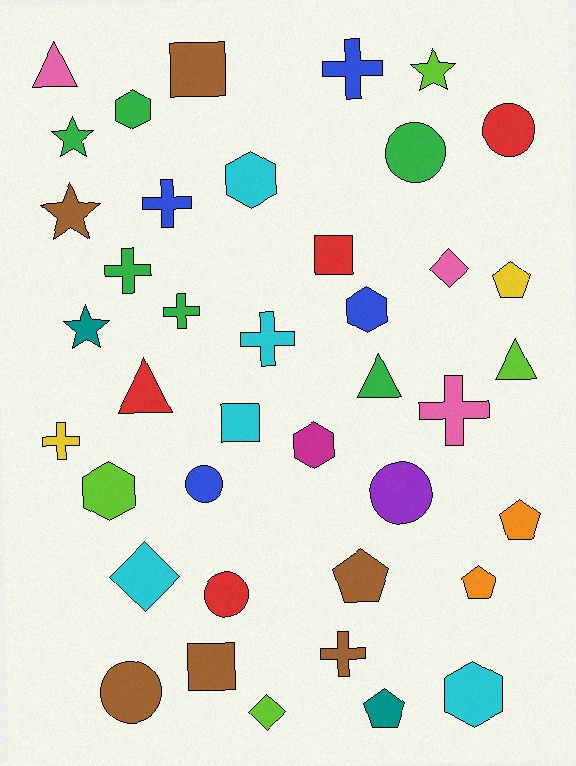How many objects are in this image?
There are 40 objects.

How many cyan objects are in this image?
There are 5 cyan objects.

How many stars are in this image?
There are 4 stars.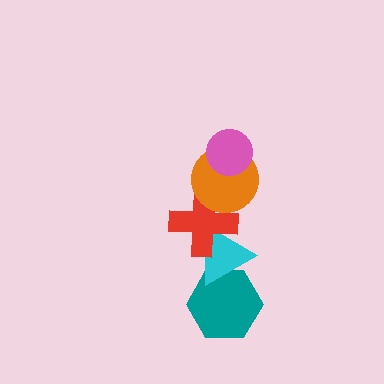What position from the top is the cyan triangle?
The cyan triangle is 4th from the top.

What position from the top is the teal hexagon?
The teal hexagon is 5th from the top.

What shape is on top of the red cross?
The orange circle is on top of the red cross.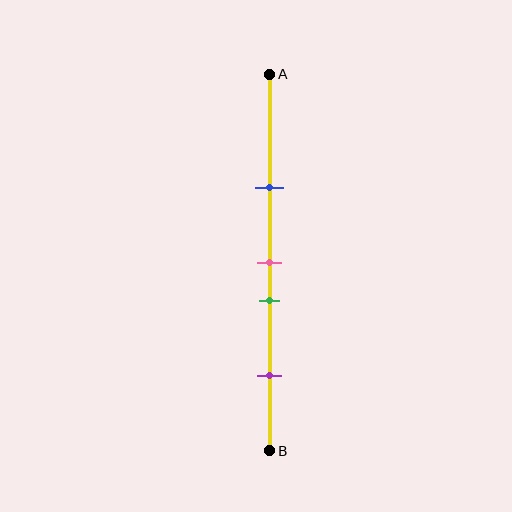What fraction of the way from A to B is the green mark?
The green mark is approximately 60% (0.6) of the way from A to B.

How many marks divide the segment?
There are 4 marks dividing the segment.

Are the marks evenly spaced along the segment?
No, the marks are not evenly spaced.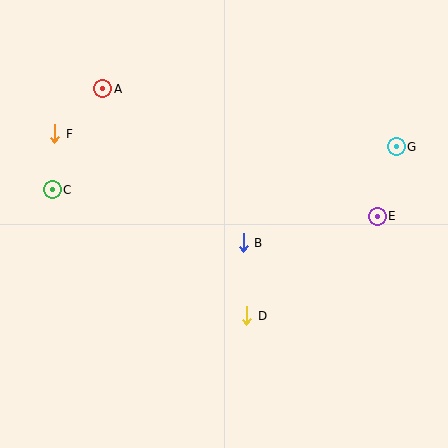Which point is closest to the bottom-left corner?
Point C is closest to the bottom-left corner.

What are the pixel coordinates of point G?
Point G is at (396, 147).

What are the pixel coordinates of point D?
Point D is at (247, 316).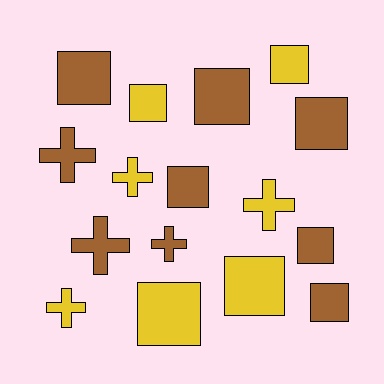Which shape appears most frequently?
Square, with 10 objects.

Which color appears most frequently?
Brown, with 9 objects.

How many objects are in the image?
There are 16 objects.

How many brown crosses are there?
There are 3 brown crosses.